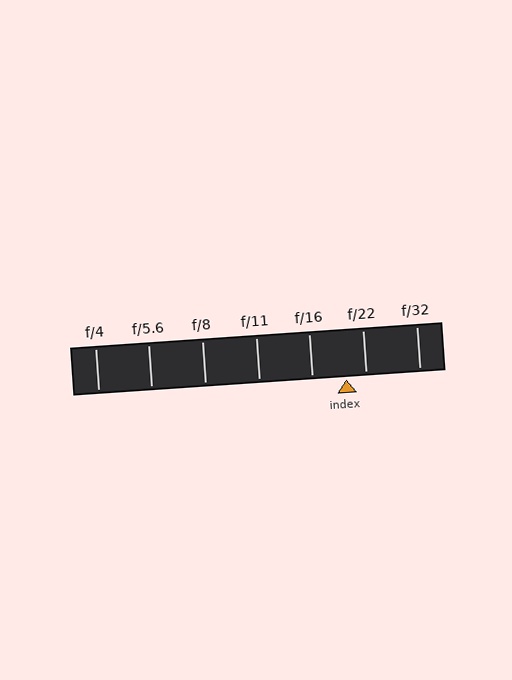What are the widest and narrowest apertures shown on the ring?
The widest aperture shown is f/4 and the narrowest is f/32.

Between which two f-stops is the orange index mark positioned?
The index mark is between f/16 and f/22.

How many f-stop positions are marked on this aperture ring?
There are 7 f-stop positions marked.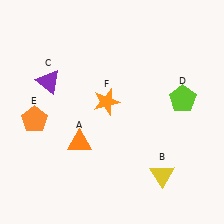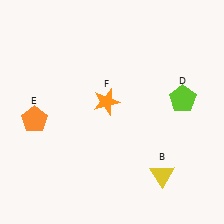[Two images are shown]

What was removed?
The purple triangle (C), the orange triangle (A) were removed in Image 2.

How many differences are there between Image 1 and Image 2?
There are 2 differences between the two images.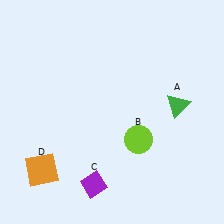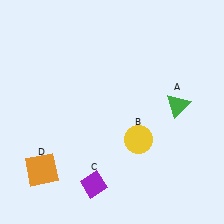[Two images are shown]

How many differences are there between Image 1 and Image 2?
There is 1 difference between the two images.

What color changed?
The circle (B) changed from lime in Image 1 to yellow in Image 2.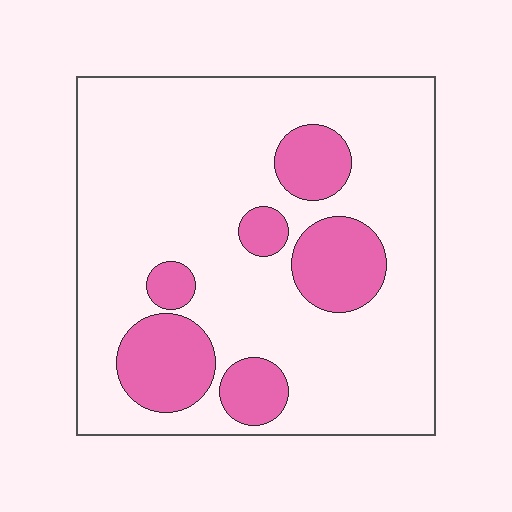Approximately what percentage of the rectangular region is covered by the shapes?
Approximately 20%.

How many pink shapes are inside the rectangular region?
6.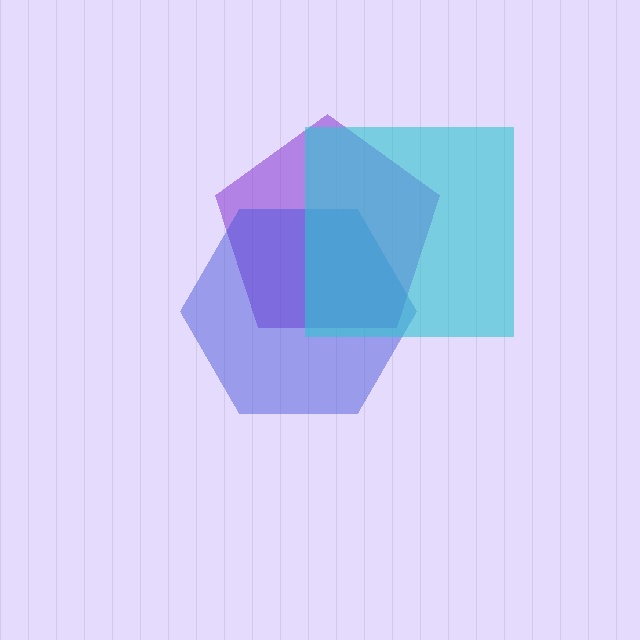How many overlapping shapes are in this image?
There are 3 overlapping shapes in the image.